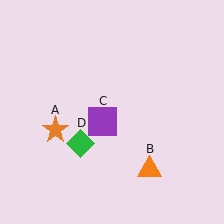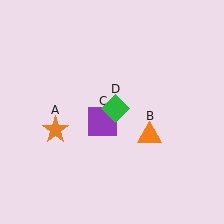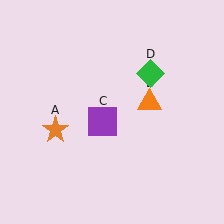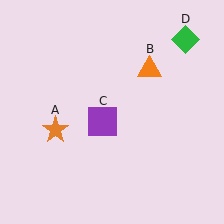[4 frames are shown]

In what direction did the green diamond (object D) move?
The green diamond (object D) moved up and to the right.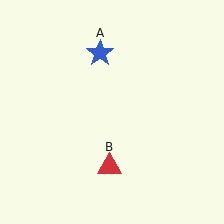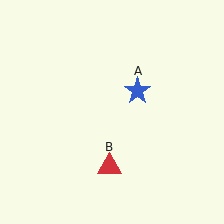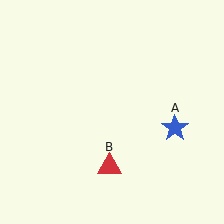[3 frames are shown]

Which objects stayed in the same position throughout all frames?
Red triangle (object B) remained stationary.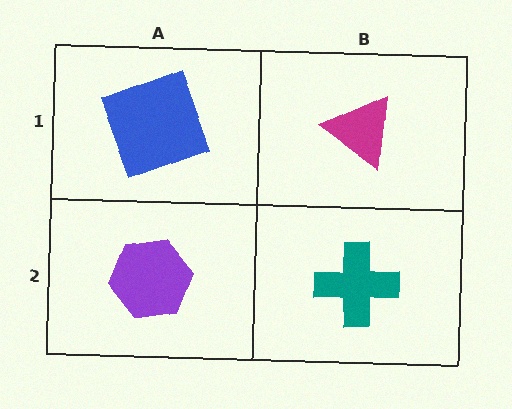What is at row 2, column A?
A purple hexagon.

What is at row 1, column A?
A blue square.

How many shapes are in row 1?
2 shapes.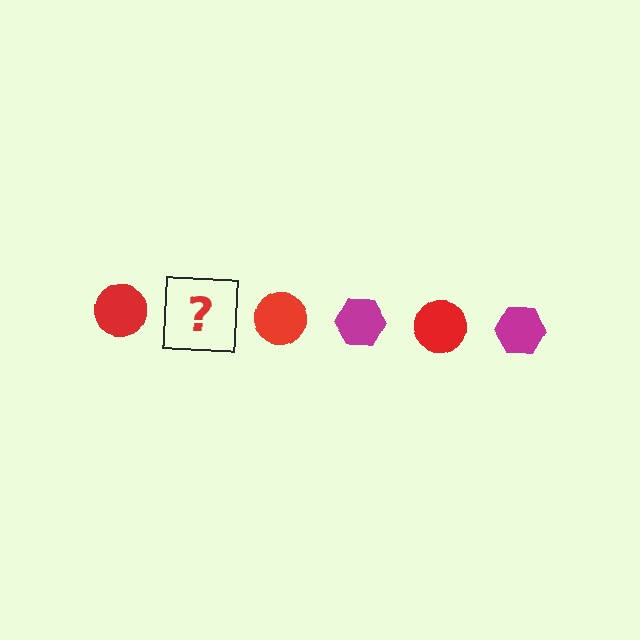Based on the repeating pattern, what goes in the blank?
The blank should be a magenta hexagon.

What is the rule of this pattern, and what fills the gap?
The rule is that the pattern alternates between red circle and magenta hexagon. The gap should be filled with a magenta hexagon.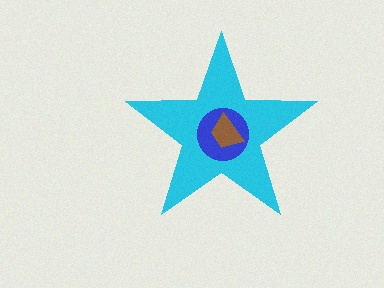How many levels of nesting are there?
3.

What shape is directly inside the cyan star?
The blue circle.